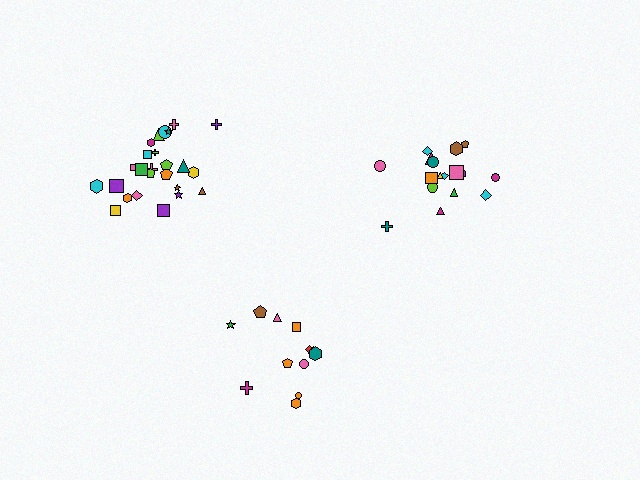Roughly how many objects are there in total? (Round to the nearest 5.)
Roughly 55 objects in total.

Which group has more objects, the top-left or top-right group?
The top-left group.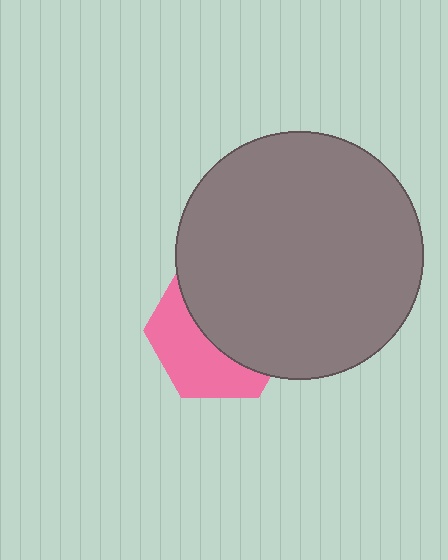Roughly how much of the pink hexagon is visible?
A small part of it is visible (roughly 43%).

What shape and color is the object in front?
The object in front is a gray circle.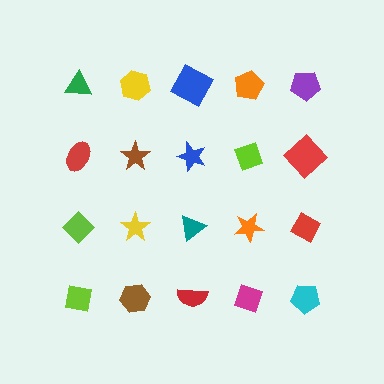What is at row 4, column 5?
A cyan pentagon.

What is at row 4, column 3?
A red semicircle.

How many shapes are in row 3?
5 shapes.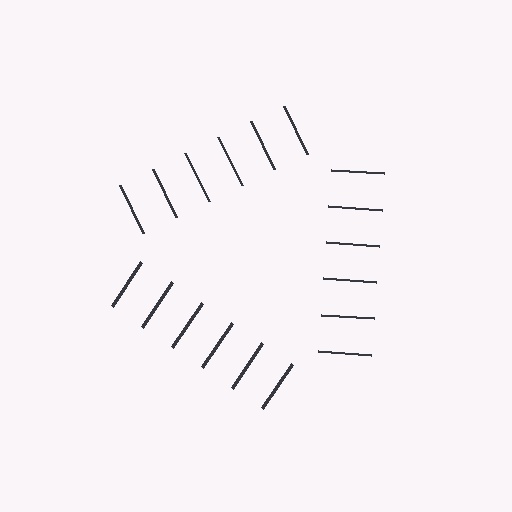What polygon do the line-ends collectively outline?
An illusory triangle — the line segments terminate on its edges but no continuous stroke is drawn.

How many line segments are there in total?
18 — 6 along each of the 3 edges.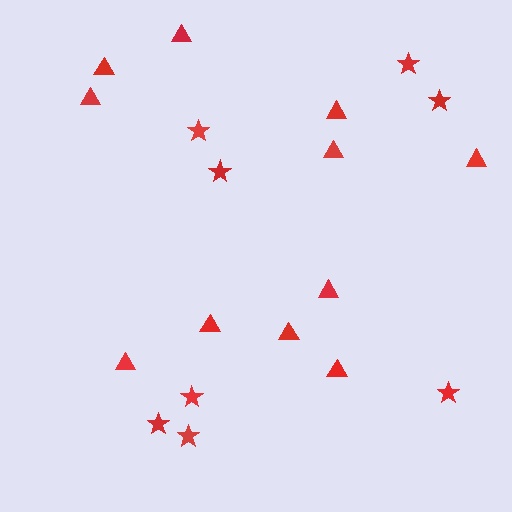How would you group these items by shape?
There are 2 groups: one group of stars (8) and one group of triangles (11).